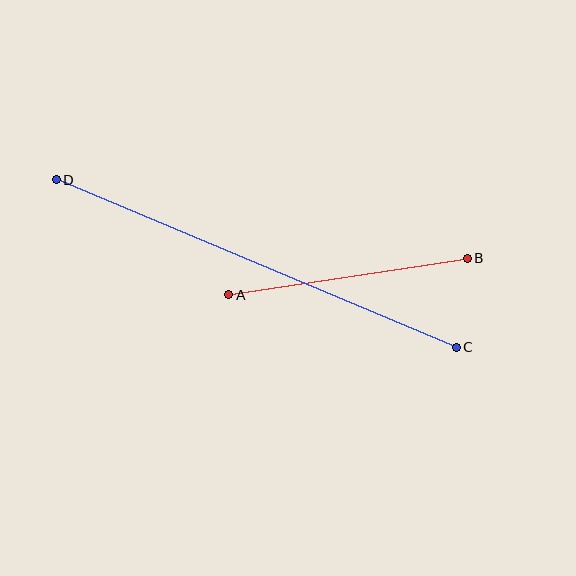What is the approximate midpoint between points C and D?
The midpoint is at approximately (256, 264) pixels.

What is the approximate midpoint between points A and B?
The midpoint is at approximately (348, 276) pixels.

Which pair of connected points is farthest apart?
Points C and D are farthest apart.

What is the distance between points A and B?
The distance is approximately 241 pixels.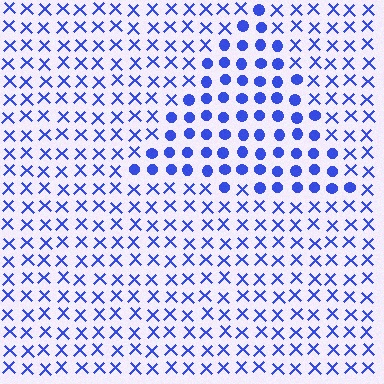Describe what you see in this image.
The image is filled with small blue elements arranged in a uniform grid. A triangle-shaped region contains circles, while the surrounding area contains X marks. The boundary is defined purely by the change in element shape.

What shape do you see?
I see a triangle.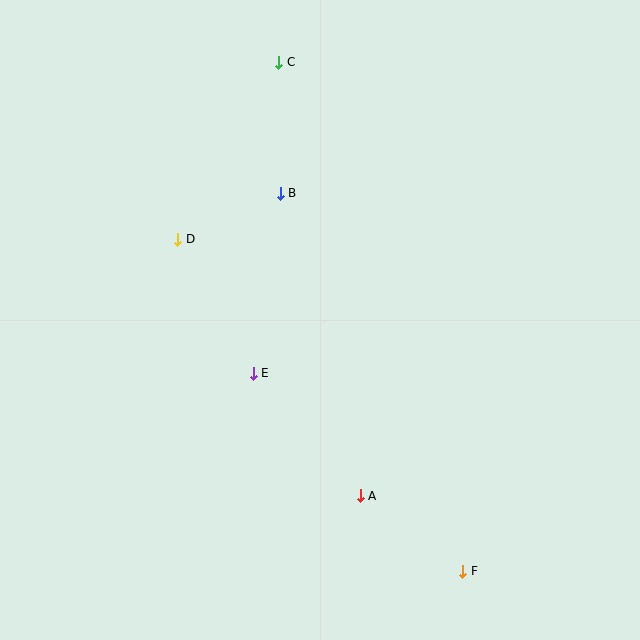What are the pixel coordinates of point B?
Point B is at (280, 193).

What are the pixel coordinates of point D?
Point D is at (178, 239).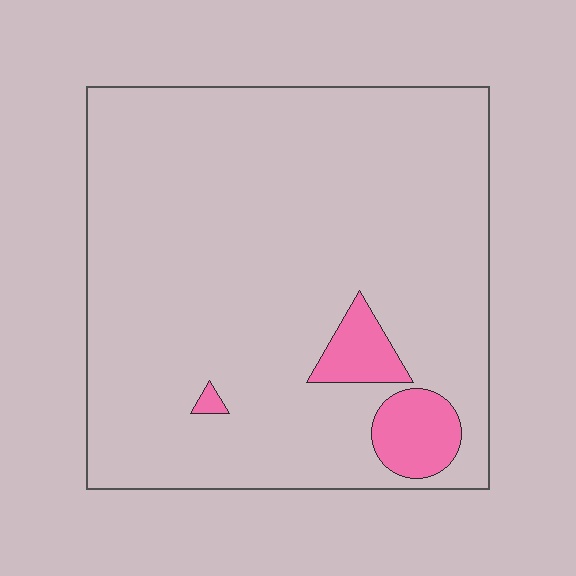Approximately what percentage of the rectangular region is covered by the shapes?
Approximately 10%.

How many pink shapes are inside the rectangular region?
3.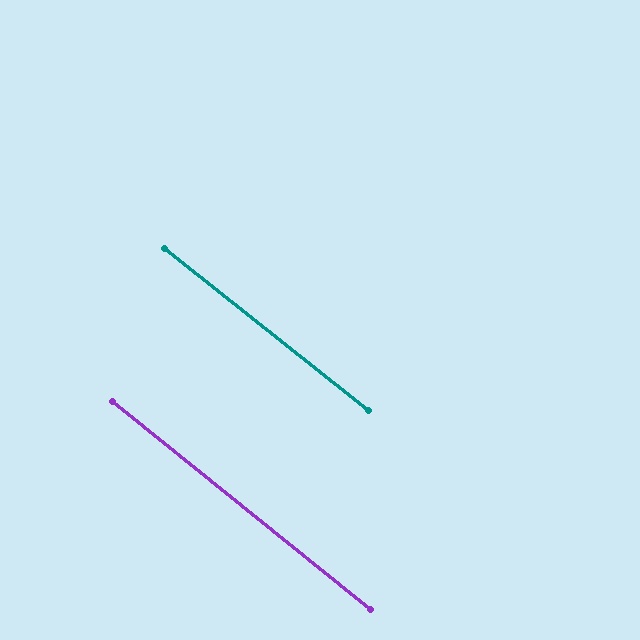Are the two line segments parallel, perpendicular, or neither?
Parallel — their directions differ by only 0.6°.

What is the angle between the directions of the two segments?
Approximately 1 degree.